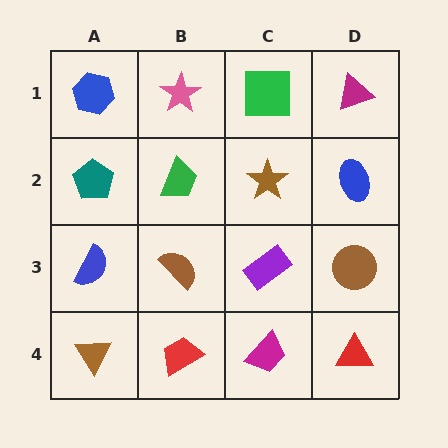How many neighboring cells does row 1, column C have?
3.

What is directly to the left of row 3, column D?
A purple rectangle.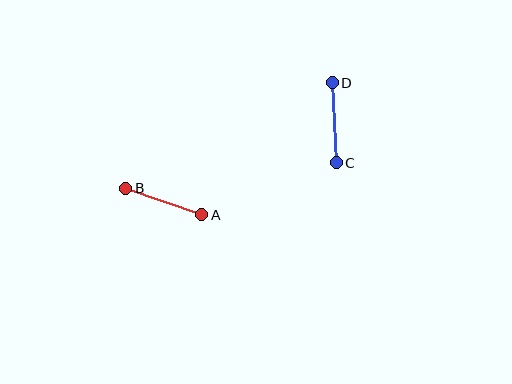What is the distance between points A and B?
The distance is approximately 80 pixels.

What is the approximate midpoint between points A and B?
The midpoint is at approximately (164, 202) pixels.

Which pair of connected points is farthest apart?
Points A and B are farthest apart.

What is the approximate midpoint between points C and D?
The midpoint is at approximately (334, 123) pixels.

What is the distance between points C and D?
The distance is approximately 80 pixels.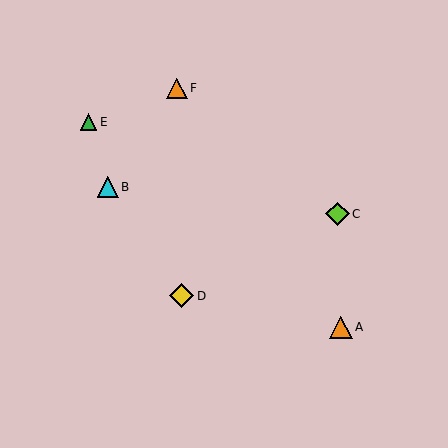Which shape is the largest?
The yellow diamond (labeled D) is the largest.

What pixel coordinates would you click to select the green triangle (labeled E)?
Click at (89, 122) to select the green triangle E.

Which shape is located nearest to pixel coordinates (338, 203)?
The lime diamond (labeled C) at (338, 214) is nearest to that location.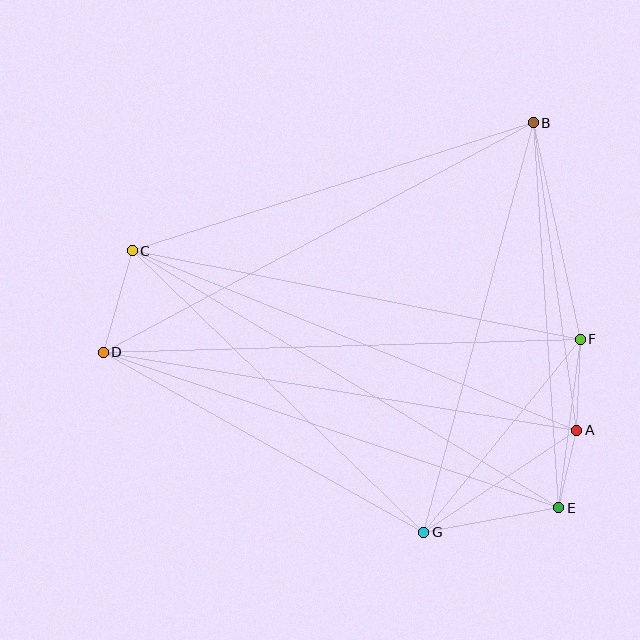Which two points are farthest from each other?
Points C and E are farthest from each other.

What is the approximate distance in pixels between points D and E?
The distance between D and E is approximately 481 pixels.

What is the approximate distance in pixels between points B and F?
The distance between B and F is approximately 222 pixels.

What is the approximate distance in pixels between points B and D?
The distance between B and D is approximately 488 pixels.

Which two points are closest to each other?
Points A and E are closest to each other.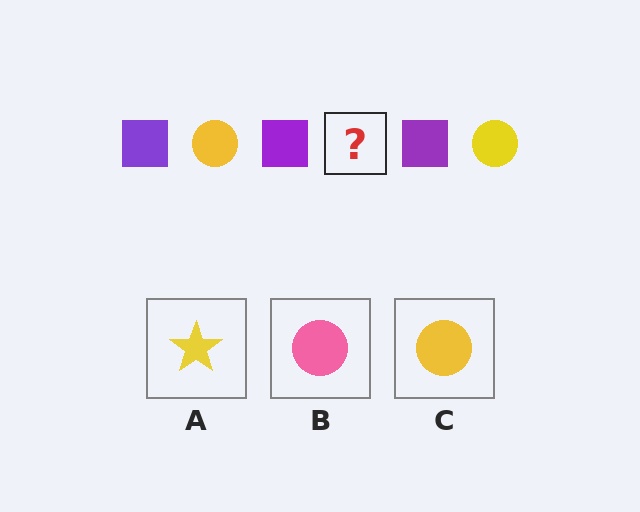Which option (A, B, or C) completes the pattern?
C.